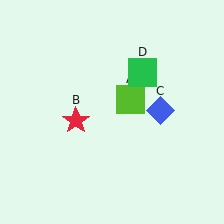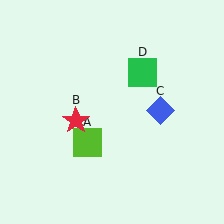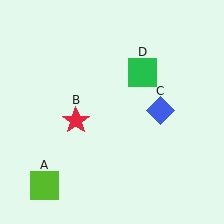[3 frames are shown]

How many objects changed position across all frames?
1 object changed position: lime square (object A).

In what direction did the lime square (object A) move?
The lime square (object A) moved down and to the left.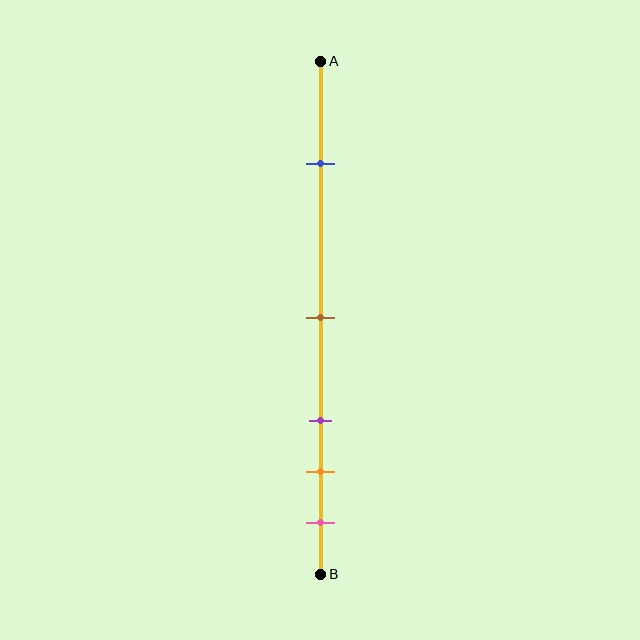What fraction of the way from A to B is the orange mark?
The orange mark is approximately 80% (0.8) of the way from A to B.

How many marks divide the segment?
There are 5 marks dividing the segment.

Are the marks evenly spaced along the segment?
No, the marks are not evenly spaced.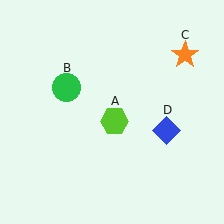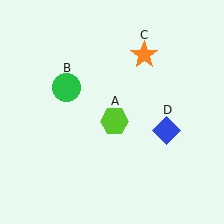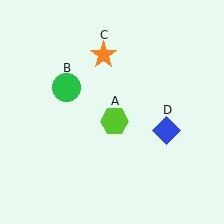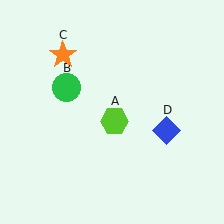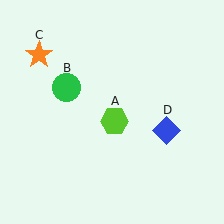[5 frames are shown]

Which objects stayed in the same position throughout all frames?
Lime hexagon (object A) and green circle (object B) and blue diamond (object D) remained stationary.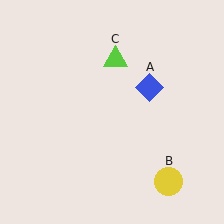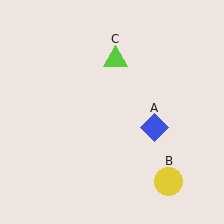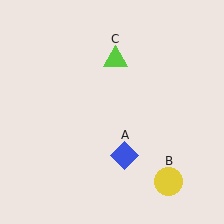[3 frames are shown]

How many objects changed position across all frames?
1 object changed position: blue diamond (object A).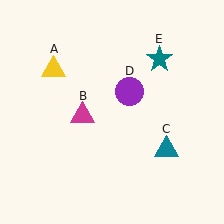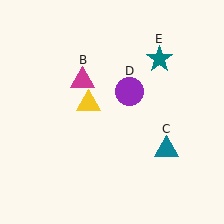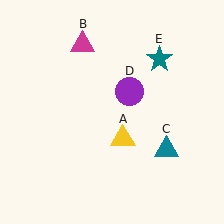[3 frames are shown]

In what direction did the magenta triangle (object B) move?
The magenta triangle (object B) moved up.